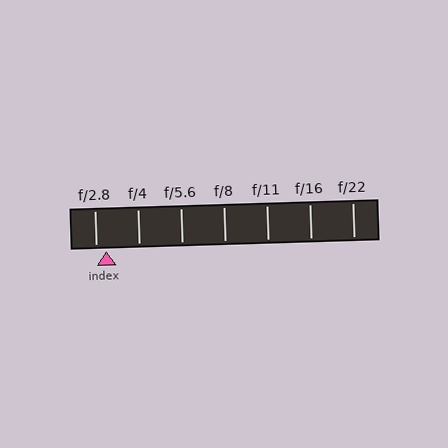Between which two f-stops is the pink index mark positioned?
The index mark is between f/2.8 and f/4.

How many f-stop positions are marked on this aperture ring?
There are 7 f-stop positions marked.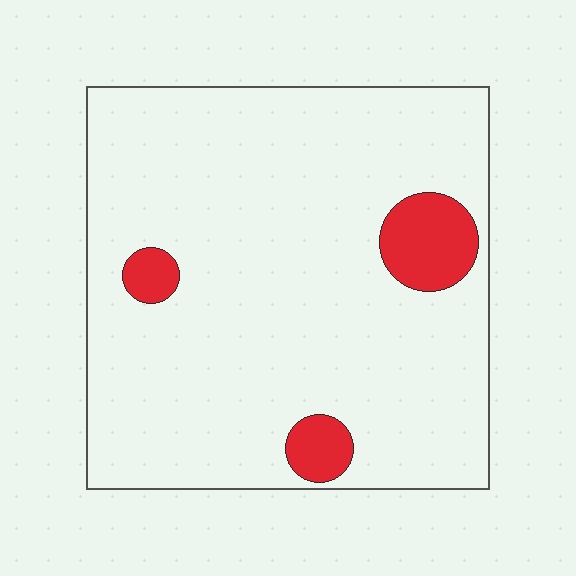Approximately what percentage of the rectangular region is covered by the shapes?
Approximately 10%.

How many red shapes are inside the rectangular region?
3.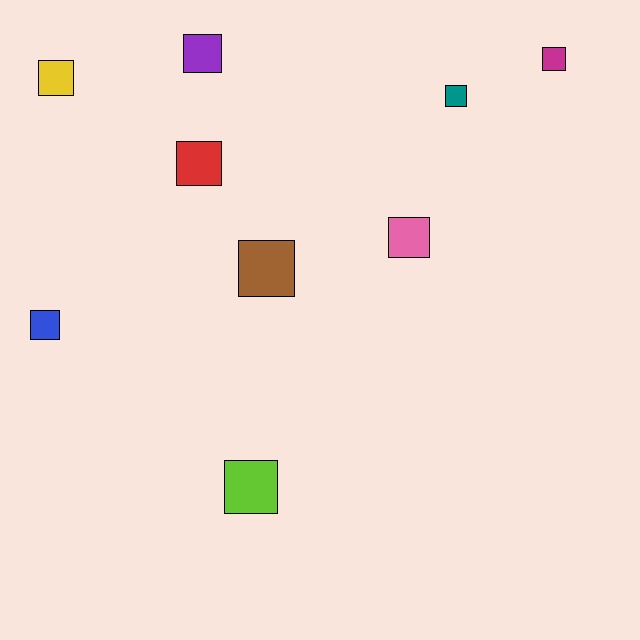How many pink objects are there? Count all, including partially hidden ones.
There is 1 pink object.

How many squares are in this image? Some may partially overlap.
There are 9 squares.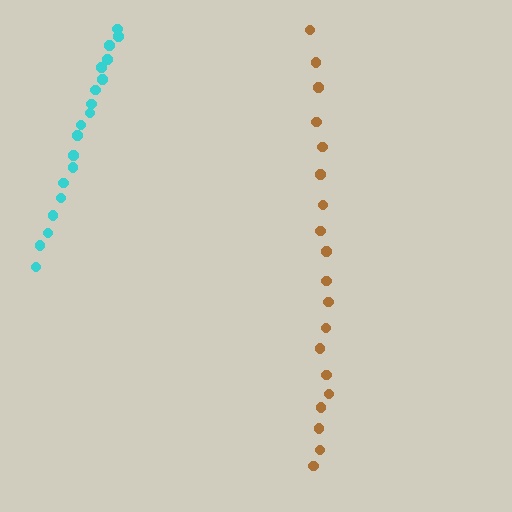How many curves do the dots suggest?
There are 2 distinct paths.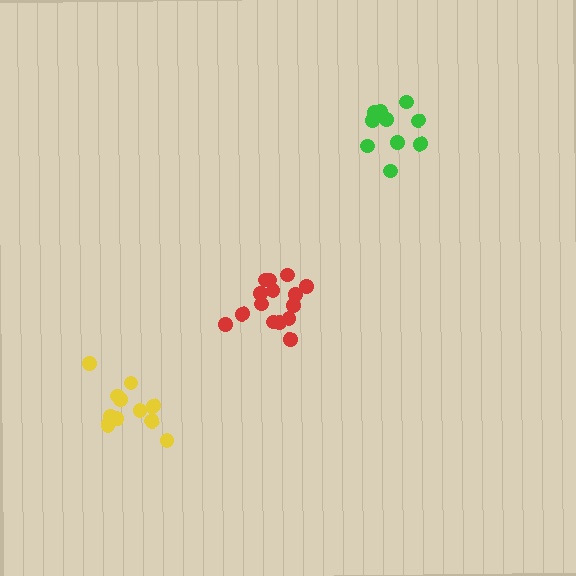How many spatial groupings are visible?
There are 3 spatial groupings.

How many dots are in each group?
Group 1: 15 dots, Group 2: 10 dots, Group 3: 12 dots (37 total).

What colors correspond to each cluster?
The clusters are colored: red, green, yellow.